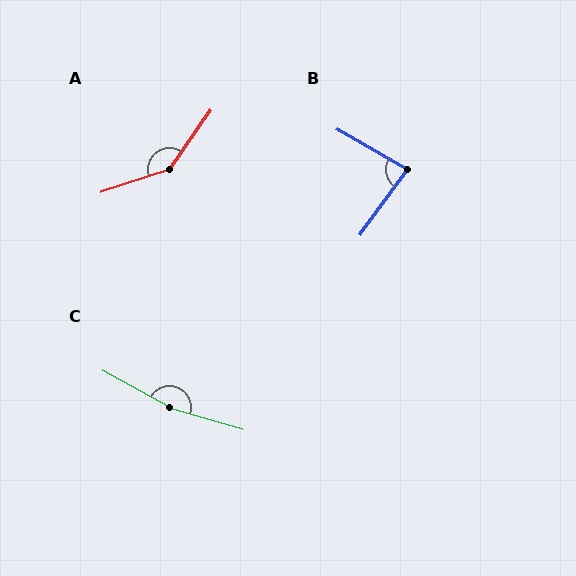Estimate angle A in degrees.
Approximately 143 degrees.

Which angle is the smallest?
B, at approximately 84 degrees.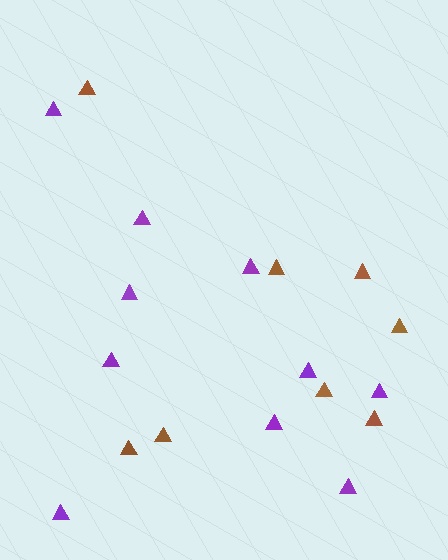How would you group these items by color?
There are 2 groups: one group of brown triangles (8) and one group of purple triangles (10).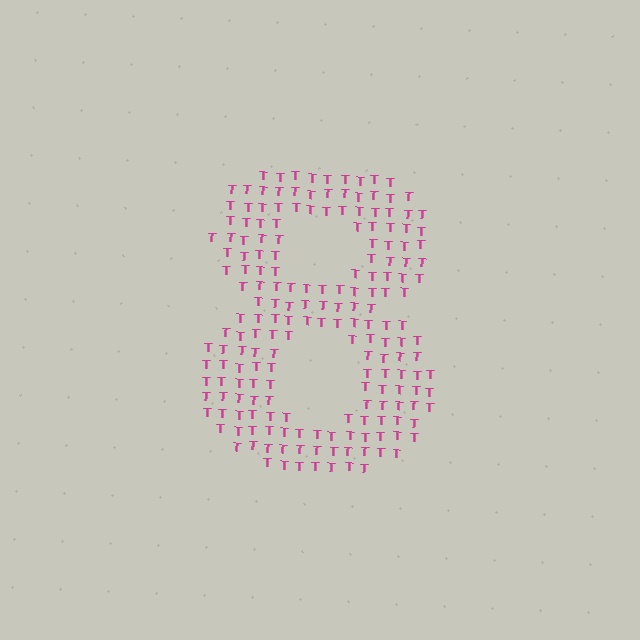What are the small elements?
The small elements are letter T's.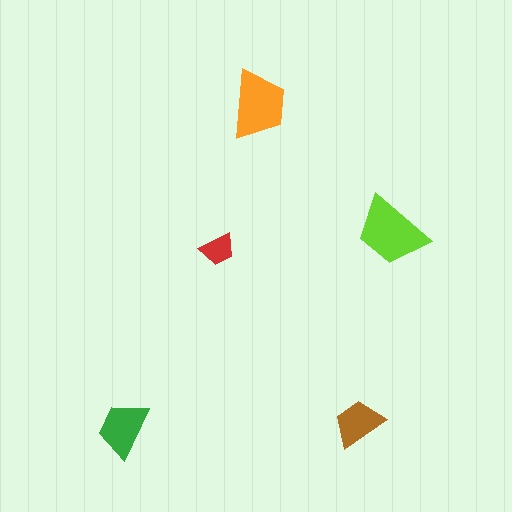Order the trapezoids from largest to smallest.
the lime one, the orange one, the green one, the brown one, the red one.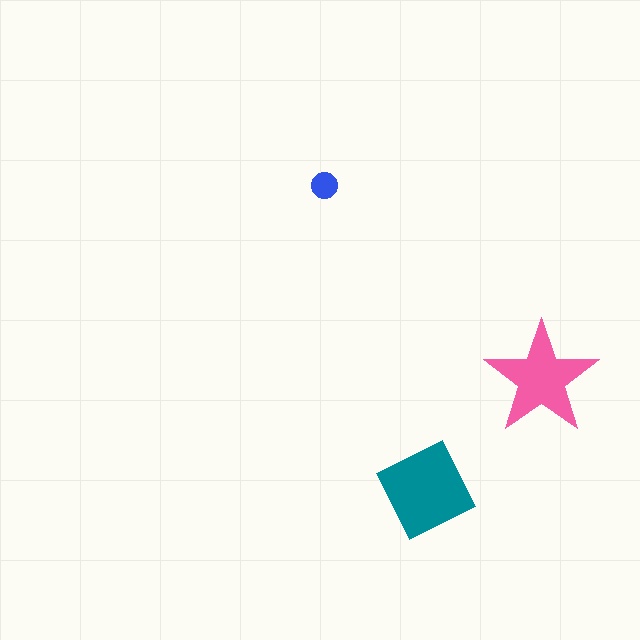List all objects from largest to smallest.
The teal diamond, the pink star, the blue circle.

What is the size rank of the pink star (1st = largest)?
2nd.